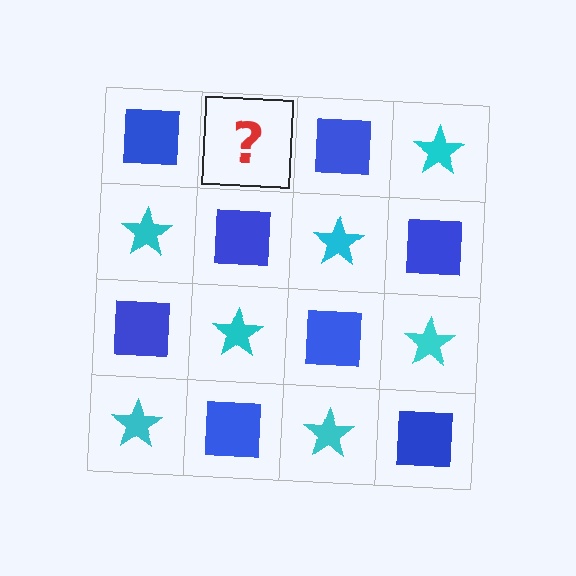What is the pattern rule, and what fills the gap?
The rule is that it alternates blue square and cyan star in a checkerboard pattern. The gap should be filled with a cyan star.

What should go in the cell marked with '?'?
The missing cell should contain a cyan star.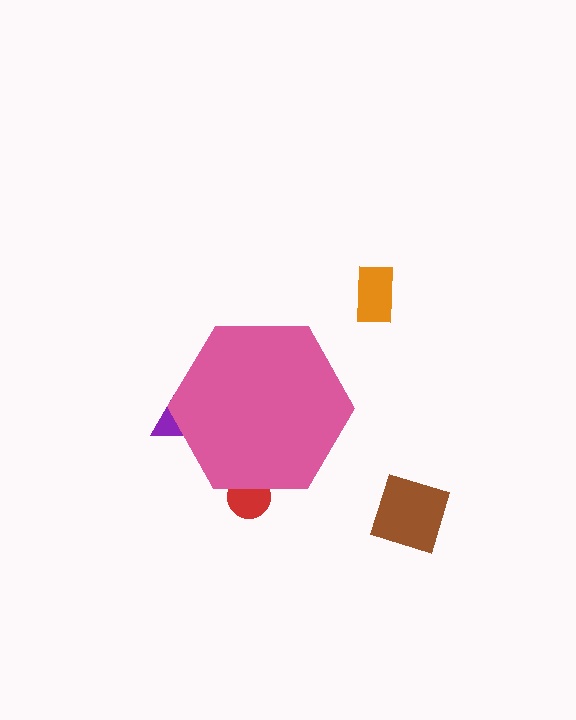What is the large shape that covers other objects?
A pink hexagon.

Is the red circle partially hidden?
Yes, the red circle is partially hidden behind the pink hexagon.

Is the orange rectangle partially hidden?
No, the orange rectangle is fully visible.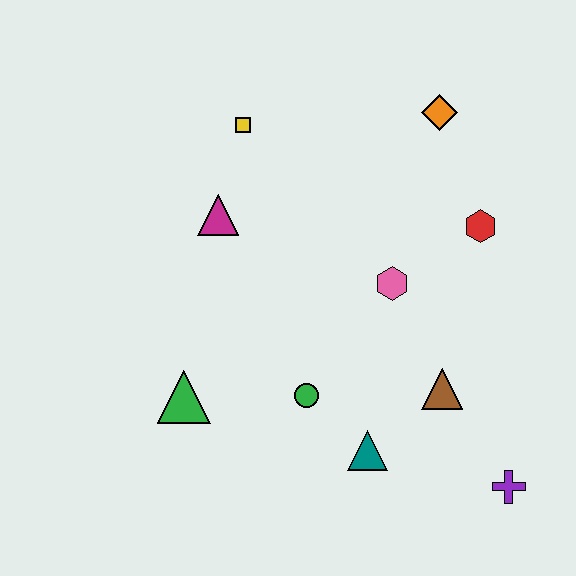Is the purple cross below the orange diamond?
Yes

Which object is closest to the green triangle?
The green circle is closest to the green triangle.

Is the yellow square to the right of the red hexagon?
No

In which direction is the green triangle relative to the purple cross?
The green triangle is to the left of the purple cross.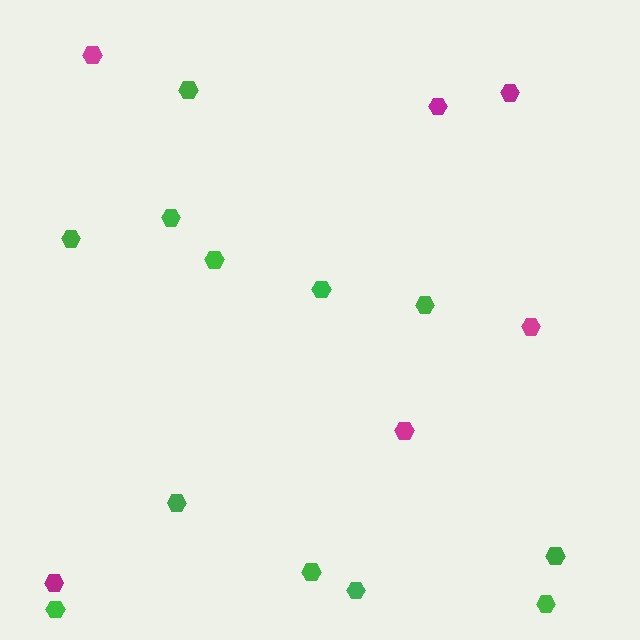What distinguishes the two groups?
There are 2 groups: one group of green hexagons (12) and one group of magenta hexagons (6).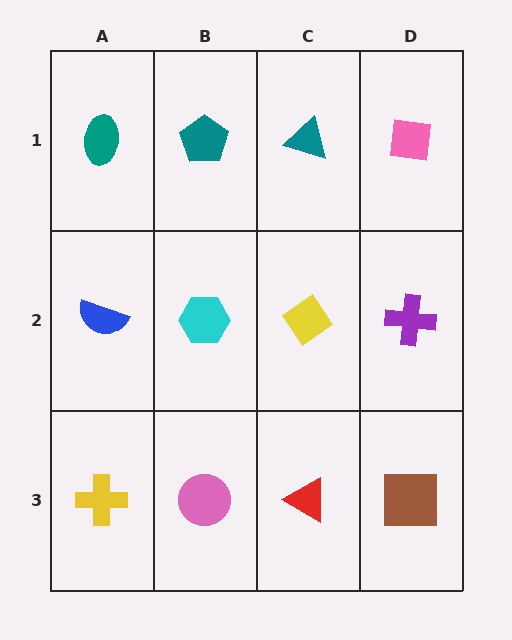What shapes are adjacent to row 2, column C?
A teal triangle (row 1, column C), a red triangle (row 3, column C), a cyan hexagon (row 2, column B), a purple cross (row 2, column D).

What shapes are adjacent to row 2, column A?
A teal ellipse (row 1, column A), a yellow cross (row 3, column A), a cyan hexagon (row 2, column B).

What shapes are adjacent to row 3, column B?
A cyan hexagon (row 2, column B), a yellow cross (row 3, column A), a red triangle (row 3, column C).